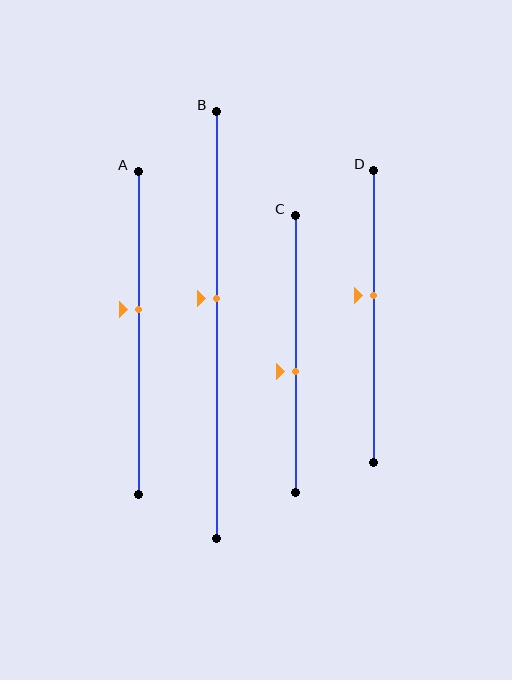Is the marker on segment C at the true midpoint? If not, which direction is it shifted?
No, the marker on segment C is shifted downward by about 6% of the segment length.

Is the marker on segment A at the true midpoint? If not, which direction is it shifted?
No, the marker on segment A is shifted upward by about 7% of the segment length.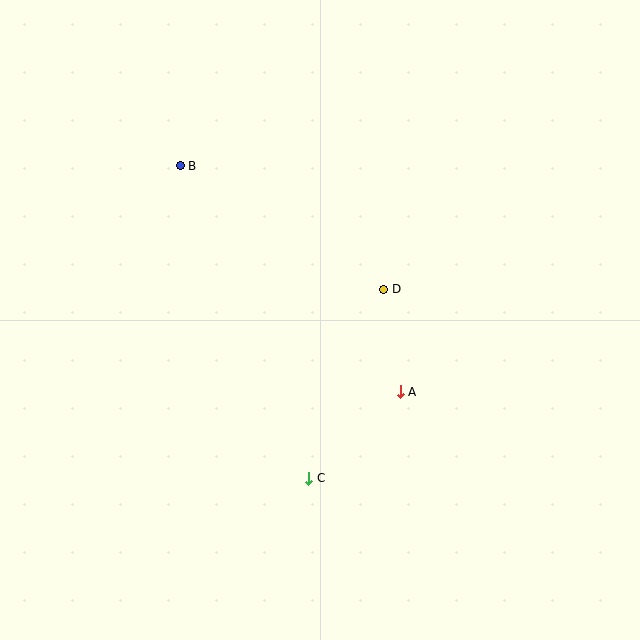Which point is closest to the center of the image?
Point D at (384, 289) is closest to the center.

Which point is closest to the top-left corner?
Point B is closest to the top-left corner.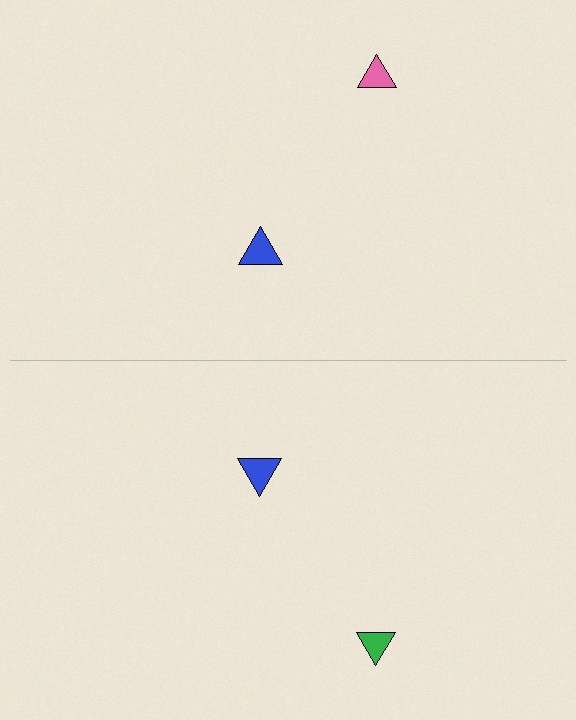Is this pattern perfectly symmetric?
No, the pattern is not perfectly symmetric. The green triangle on the bottom side breaks the symmetry — its mirror counterpart is pink.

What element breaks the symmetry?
The green triangle on the bottom side breaks the symmetry — its mirror counterpart is pink.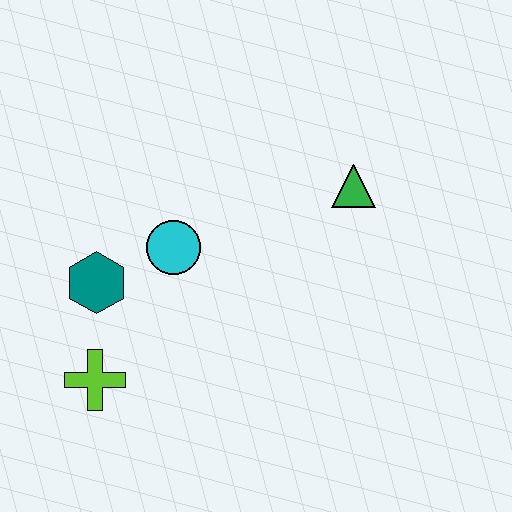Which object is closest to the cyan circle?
The teal hexagon is closest to the cyan circle.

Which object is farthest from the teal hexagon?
The green triangle is farthest from the teal hexagon.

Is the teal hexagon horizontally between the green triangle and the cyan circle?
No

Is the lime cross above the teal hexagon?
No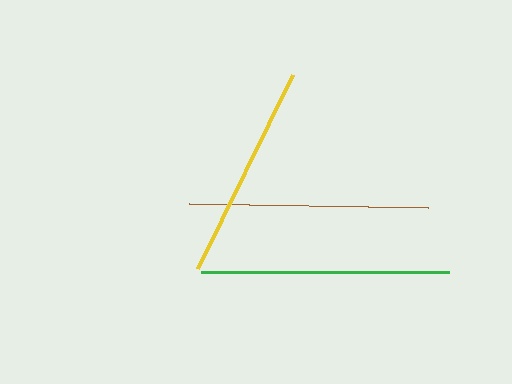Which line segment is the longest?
The green line is the longest at approximately 248 pixels.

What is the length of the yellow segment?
The yellow segment is approximately 216 pixels long.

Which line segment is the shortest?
The yellow line is the shortest at approximately 216 pixels.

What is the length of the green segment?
The green segment is approximately 248 pixels long.